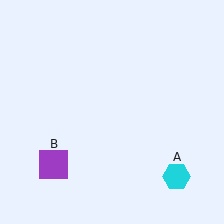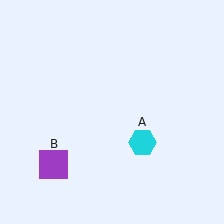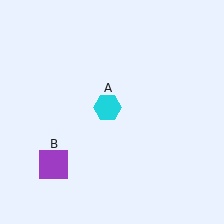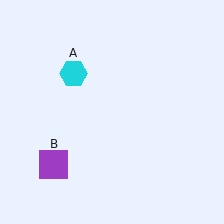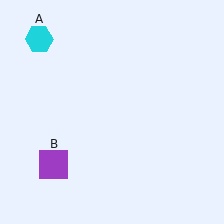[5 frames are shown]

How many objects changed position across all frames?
1 object changed position: cyan hexagon (object A).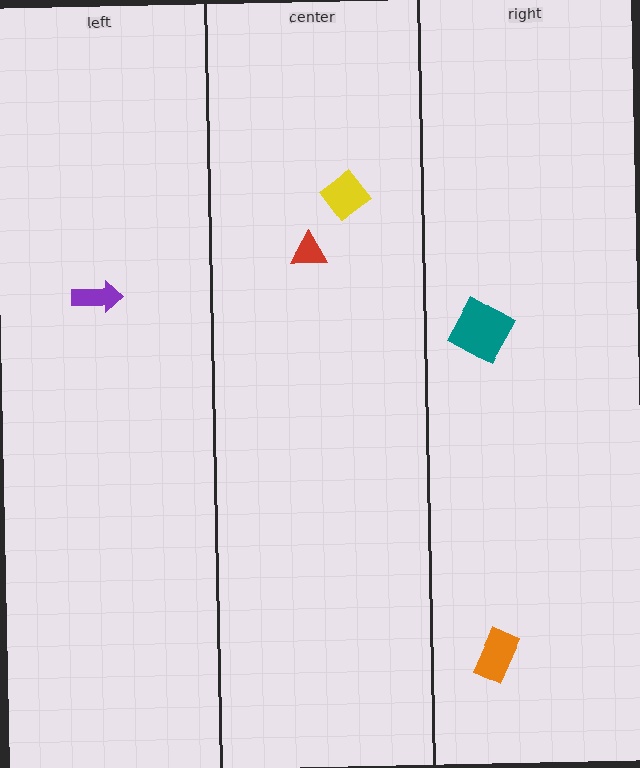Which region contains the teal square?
The right region.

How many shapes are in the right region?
2.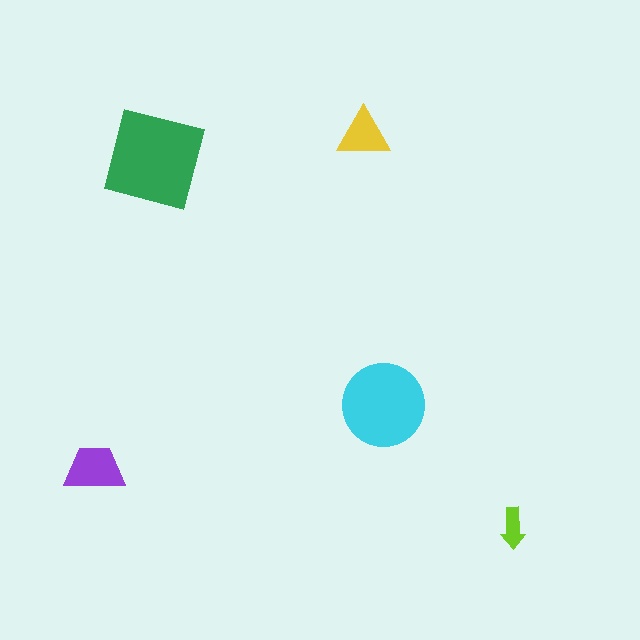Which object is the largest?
The green square.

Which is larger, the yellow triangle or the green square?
The green square.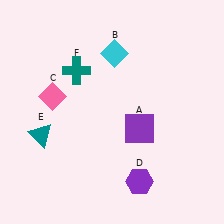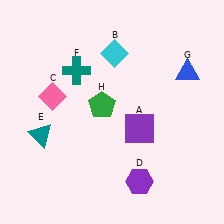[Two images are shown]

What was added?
A blue triangle (G), a green pentagon (H) were added in Image 2.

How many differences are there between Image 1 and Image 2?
There are 2 differences between the two images.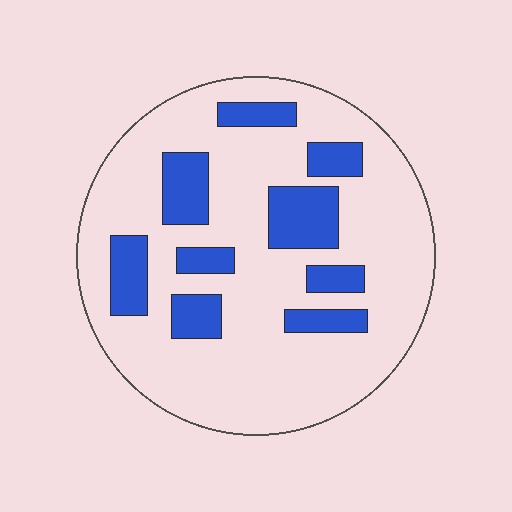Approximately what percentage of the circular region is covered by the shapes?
Approximately 20%.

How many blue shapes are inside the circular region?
9.